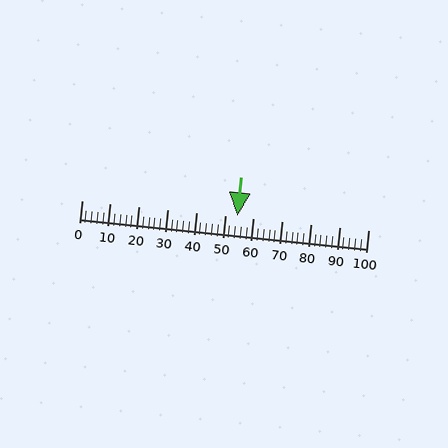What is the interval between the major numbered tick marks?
The major tick marks are spaced 10 units apart.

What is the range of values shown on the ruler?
The ruler shows values from 0 to 100.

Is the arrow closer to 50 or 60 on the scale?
The arrow is closer to 50.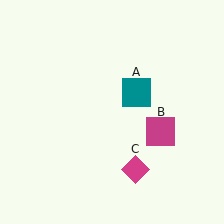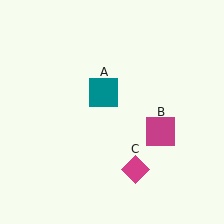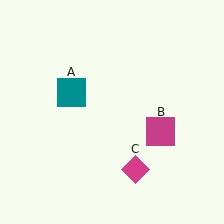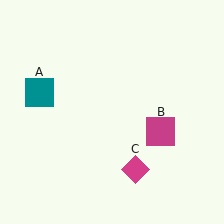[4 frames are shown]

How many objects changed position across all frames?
1 object changed position: teal square (object A).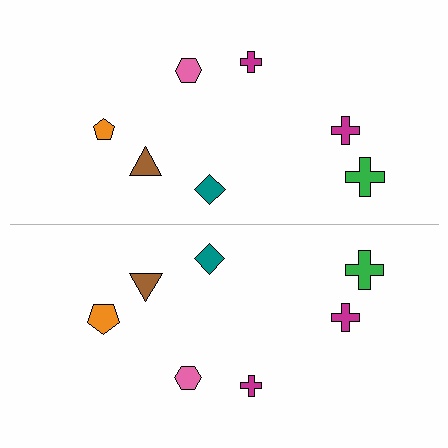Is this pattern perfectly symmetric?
No, the pattern is not perfectly symmetric. The orange pentagon on the bottom side has a different size than its mirror counterpart.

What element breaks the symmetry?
The orange pentagon on the bottom side has a different size than its mirror counterpart.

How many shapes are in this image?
There are 14 shapes in this image.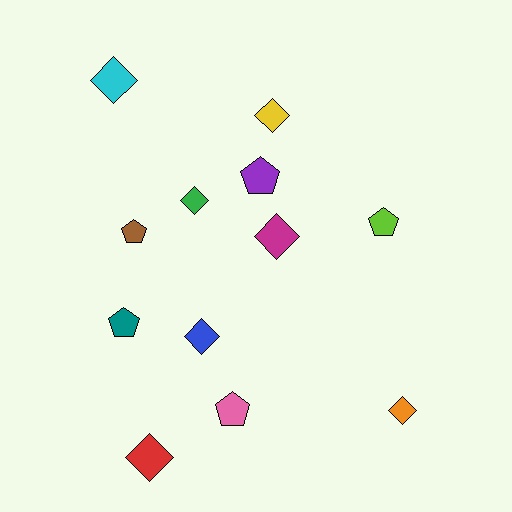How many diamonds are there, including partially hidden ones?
There are 7 diamonds.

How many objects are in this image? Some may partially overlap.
There are 12 objects.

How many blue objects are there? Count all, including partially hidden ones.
There is 1 blue object.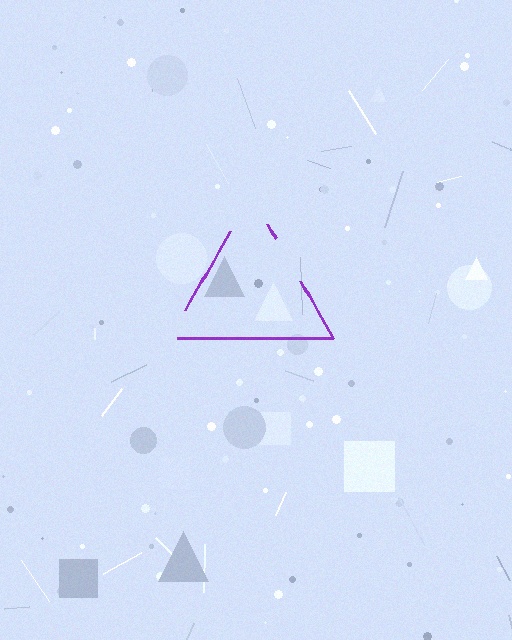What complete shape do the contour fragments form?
The contour fragments form a triangle.